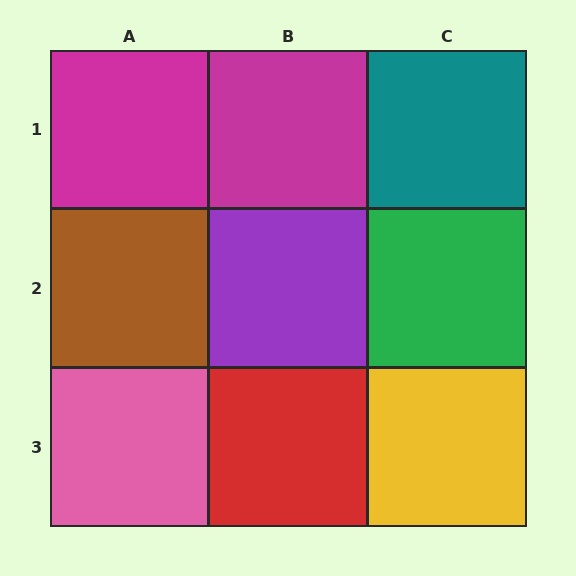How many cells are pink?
1 cell is pink.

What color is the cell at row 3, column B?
Red.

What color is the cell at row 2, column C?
Green.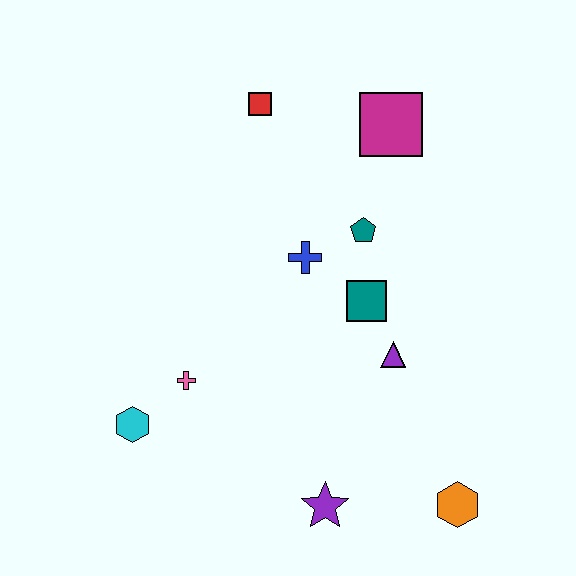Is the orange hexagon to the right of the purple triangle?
Yes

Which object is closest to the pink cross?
The cyan hexagon is closest to the pink cross.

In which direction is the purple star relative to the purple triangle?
The purple star is below the purple triangle.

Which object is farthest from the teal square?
The cyan hexagon is farthest from the teal square.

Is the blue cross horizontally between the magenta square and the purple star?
No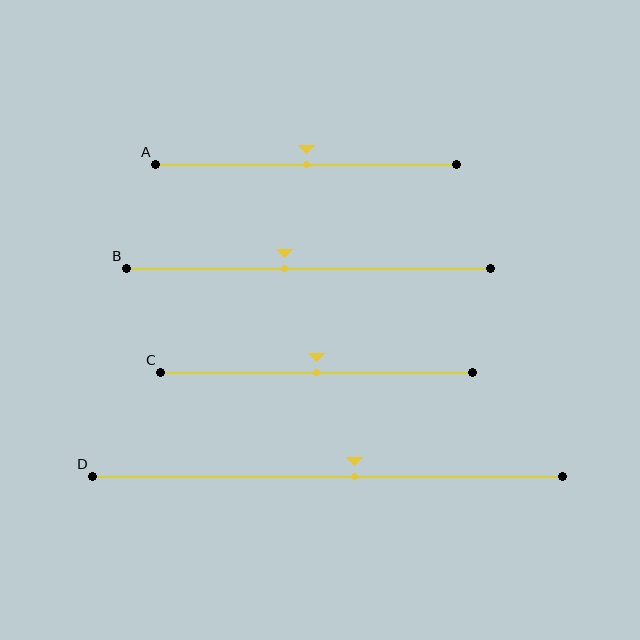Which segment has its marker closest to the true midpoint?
Segment A has its marker closest to the true midpoint.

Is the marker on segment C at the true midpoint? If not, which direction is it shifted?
Yes, the marker on segment C is at the true midpoint.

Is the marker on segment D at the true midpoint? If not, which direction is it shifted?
No, the marker on segment D is shifted to the right by about 6% of the segment length.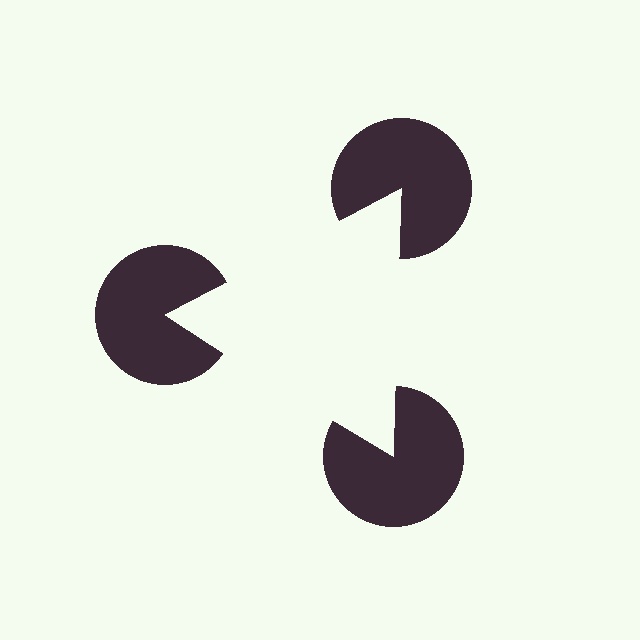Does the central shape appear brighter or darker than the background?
It typically appears slightly brighter than the background, even though no actual brightness change is drawn.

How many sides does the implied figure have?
3 sides.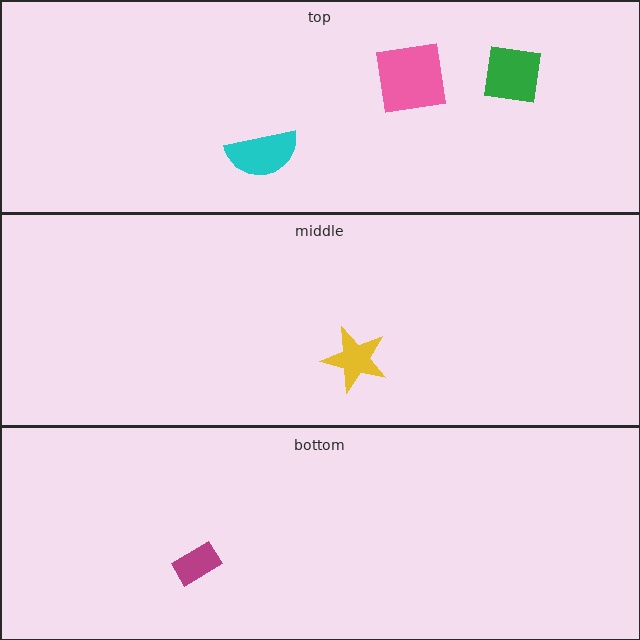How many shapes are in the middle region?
1.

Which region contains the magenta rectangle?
The bottom region.